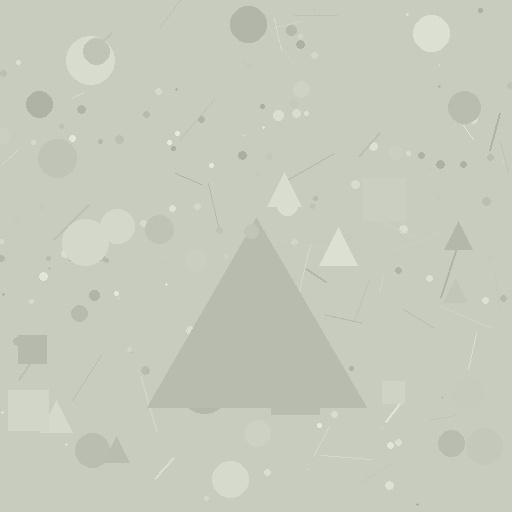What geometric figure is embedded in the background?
A triangle is embedded in the background.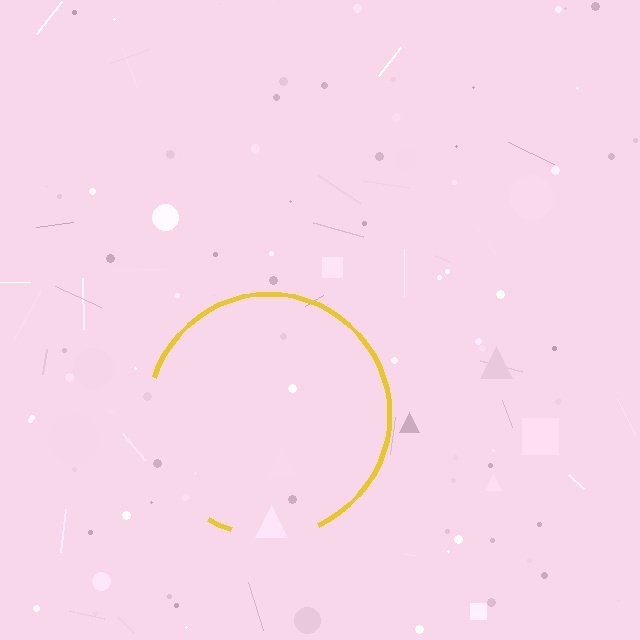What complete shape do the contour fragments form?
The contour fragments form a circle.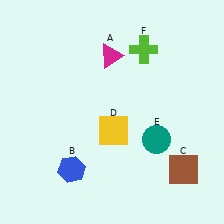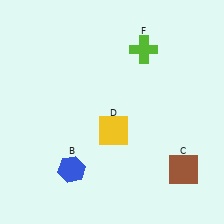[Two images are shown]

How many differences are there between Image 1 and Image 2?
There are 2 differences between the two images.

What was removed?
The teal circle (E), the magenta triangle (A) were removed in Image 2.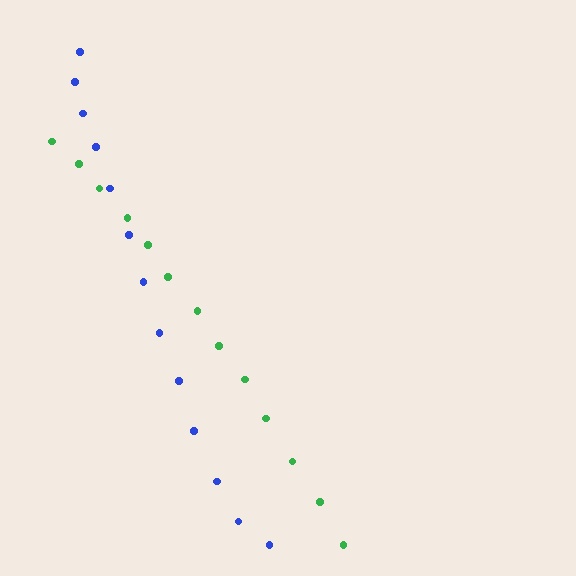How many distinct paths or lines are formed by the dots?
There are 2 distinct paths.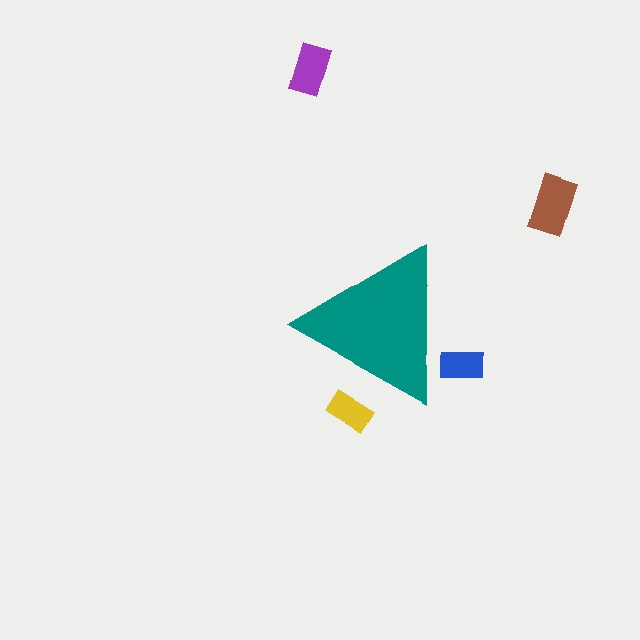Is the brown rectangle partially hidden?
No, the brown rectangle is fully visible.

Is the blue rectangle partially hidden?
Yes, the blue rectangle is partially hidden behind the teal triangle.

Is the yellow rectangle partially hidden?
Yes, the yellow rectangle is partially hidden behind the teal triangle.